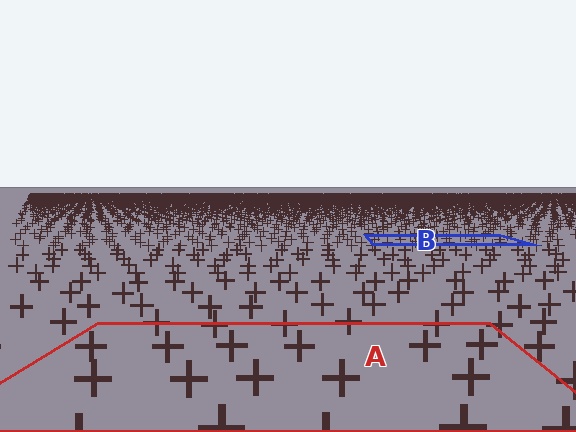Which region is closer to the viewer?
Region A is closer. The texture elements there are larger and more spread out.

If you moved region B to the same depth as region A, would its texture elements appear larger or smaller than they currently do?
They would appear larger. At a closer depth, the same texture elements are projected at a bigger on-screen size.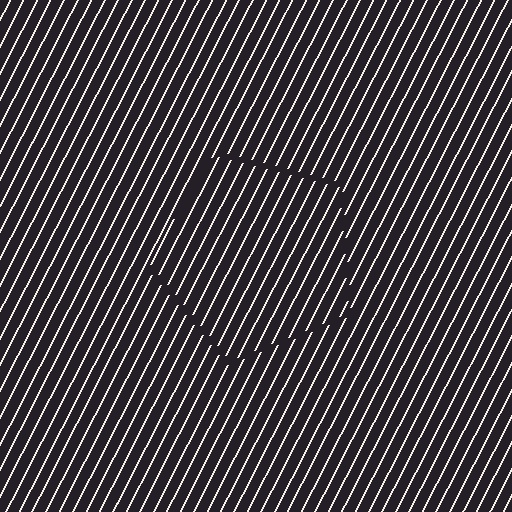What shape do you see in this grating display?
An illusory pentagon. The interior of the shape contains the same grating, shifted by half a period — the contour is defined by the phase discontinuity where line-ends from the inner and outer gratings abut.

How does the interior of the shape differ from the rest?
The interior of the shape contains the same grating, shifted by half a period — the contour is defined by the phase discontinuity where line-ends from the inner and outer gratings abut.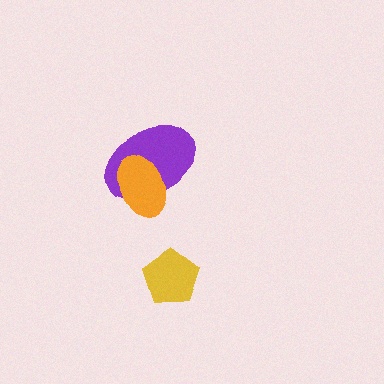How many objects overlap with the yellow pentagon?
0 objects overlap with the yellow pentagon.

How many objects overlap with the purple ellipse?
1 object overlaps with the purple ellipse.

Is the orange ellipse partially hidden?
No, no other shape covers it.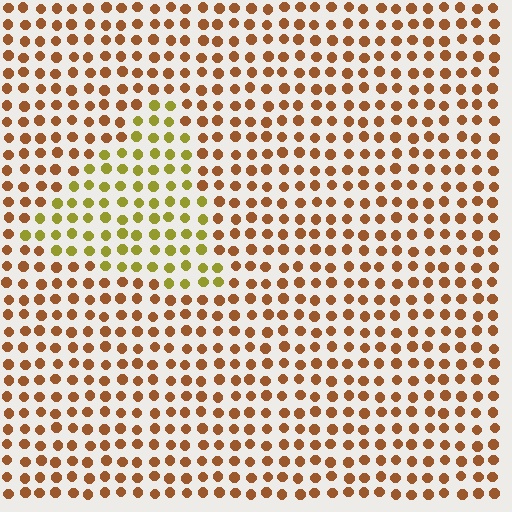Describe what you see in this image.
The image is filled with small brown elements in a uniform arrangement. A triangle-shaped region is visible where the elements are tinted to a slightly different hue, forming a subtle color boundary.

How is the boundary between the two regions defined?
The boundary is defined purely by a slight shift in hue (about 41 degrees). Spacing, size, and orientation are identical on both sides.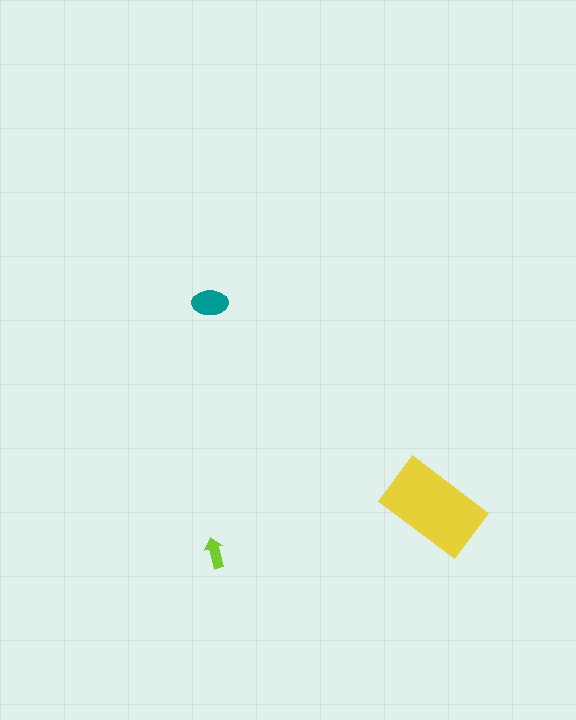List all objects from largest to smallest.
The yellow rectangle, the teal ellipse, the lime arrow.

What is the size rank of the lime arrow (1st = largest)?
3rd.